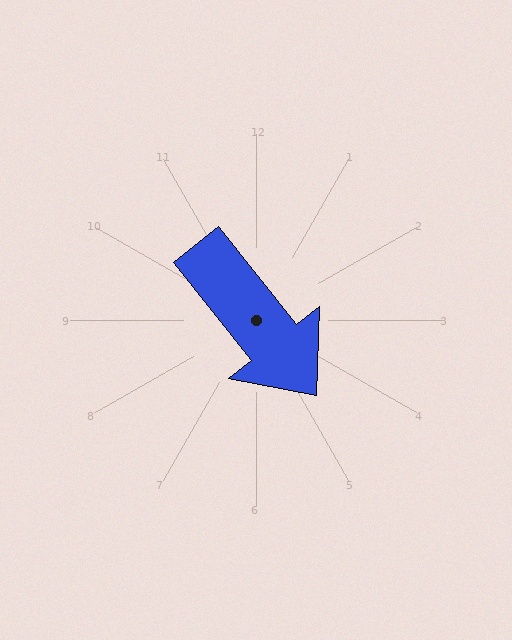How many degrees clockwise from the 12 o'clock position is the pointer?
Approximately 141 degrees.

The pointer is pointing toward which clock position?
Roughly 5 o'clock.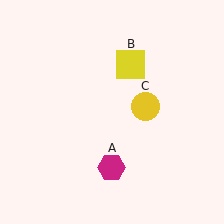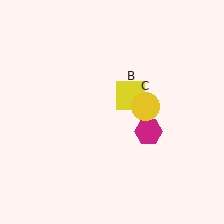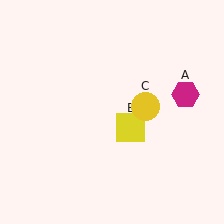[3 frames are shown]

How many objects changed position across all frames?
2 objects changed position: magenta hexagon (object A), yellow square (object B).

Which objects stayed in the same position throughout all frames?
Yellow circle (object C) remained stationary.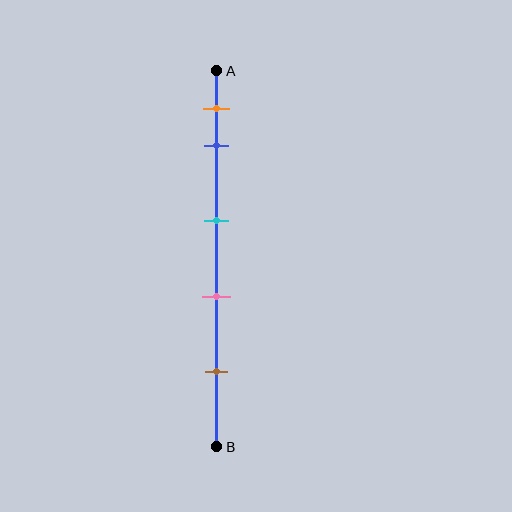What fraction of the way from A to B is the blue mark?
The blue mark is approximately 20% (0.2) of the way from A to B.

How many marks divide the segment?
There are 5 marks dividing the segment.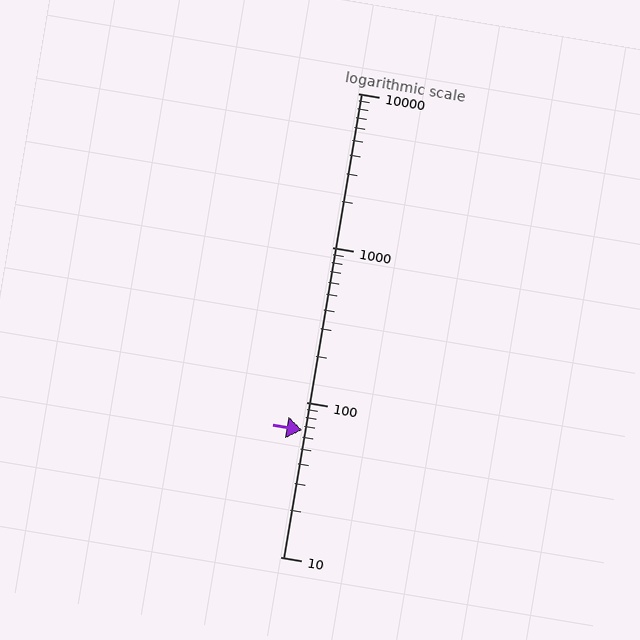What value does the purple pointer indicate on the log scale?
The pointer indicates approximately 66.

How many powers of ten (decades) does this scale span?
The scale spans 3 decades, from 10 to 10000.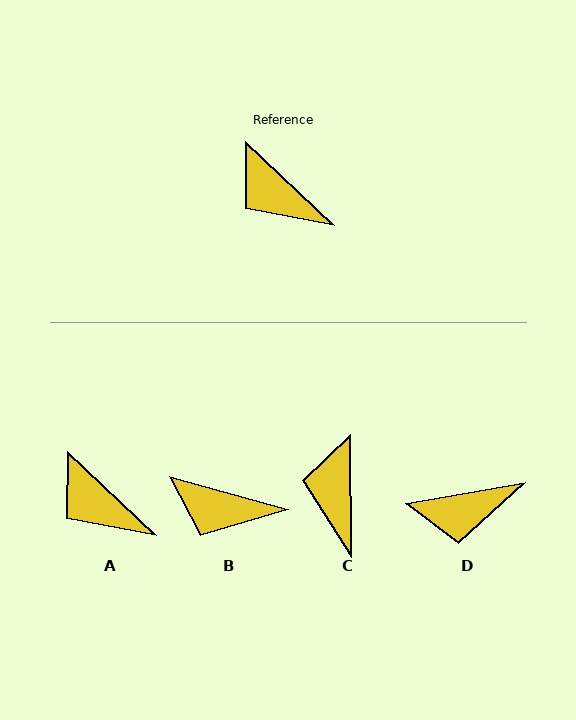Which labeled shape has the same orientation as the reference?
A.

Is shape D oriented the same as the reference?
No, it is off by about 53 degrees.